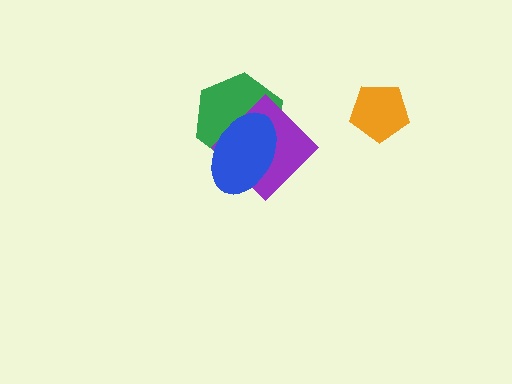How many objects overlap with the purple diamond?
2 objects overlap with the purple diamond.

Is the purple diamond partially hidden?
Yes, it is partially covered by another shape.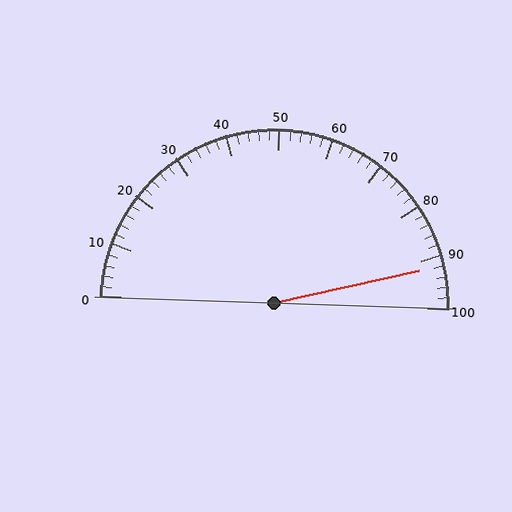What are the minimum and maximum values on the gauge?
The gauge ranges from 0 to 100.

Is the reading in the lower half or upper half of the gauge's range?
The reading is in the upper half of the range (0 to 100).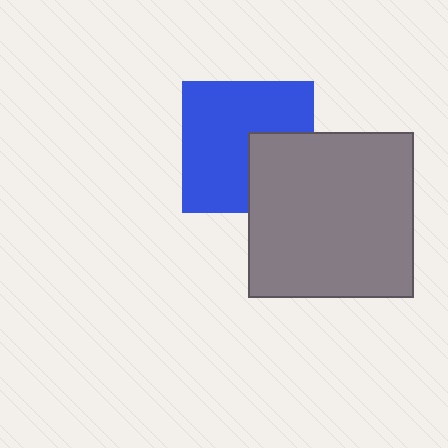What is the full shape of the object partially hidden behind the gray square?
The partially hidden object is a blue square.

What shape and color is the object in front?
The object in front is a gray square.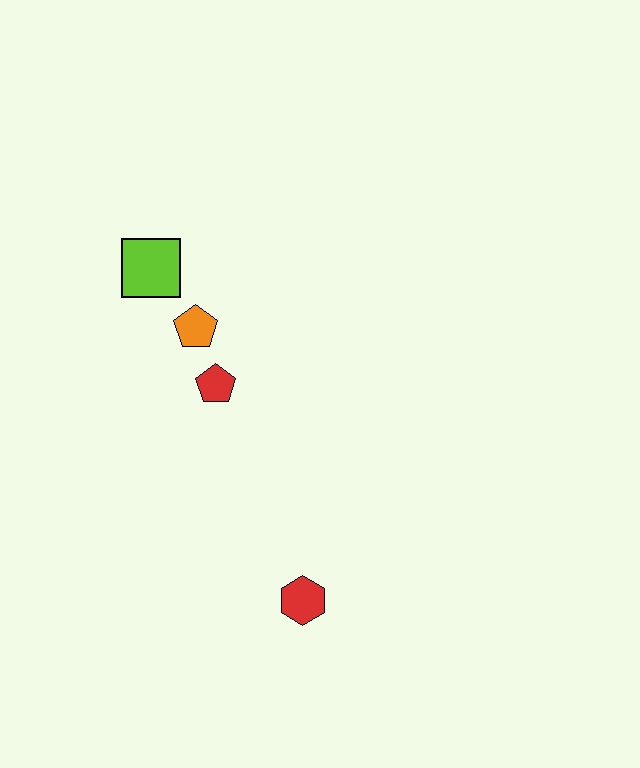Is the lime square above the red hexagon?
Yes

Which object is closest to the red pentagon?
The orange pentagon is closest to the red pentagon.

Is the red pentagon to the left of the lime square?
No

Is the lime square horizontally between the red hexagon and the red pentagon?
No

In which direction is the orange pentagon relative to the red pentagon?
The orange pentagon is above the red pentagon.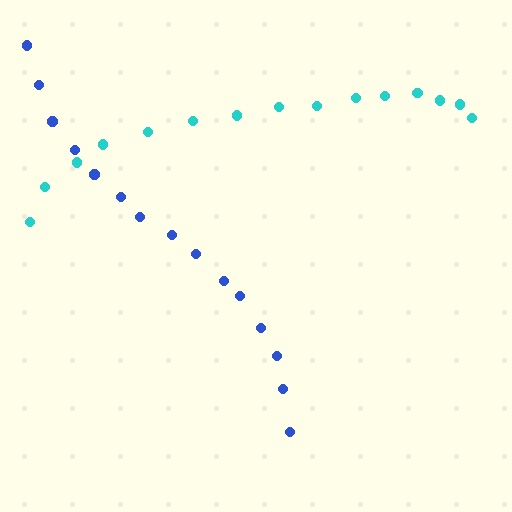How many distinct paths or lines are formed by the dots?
There are 2 distinct paths.